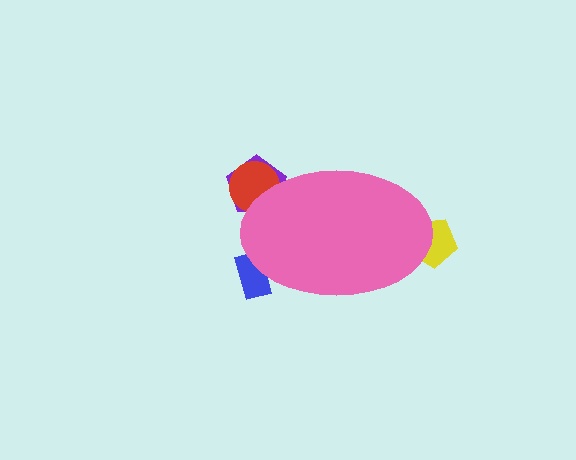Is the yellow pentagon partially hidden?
Yes, the yellow pentagon is partially hidden behind the pink ellipse.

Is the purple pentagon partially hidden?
Yes, the purple pentagon is partially hidden behind the pink ellipse.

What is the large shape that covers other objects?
A pink ellipse.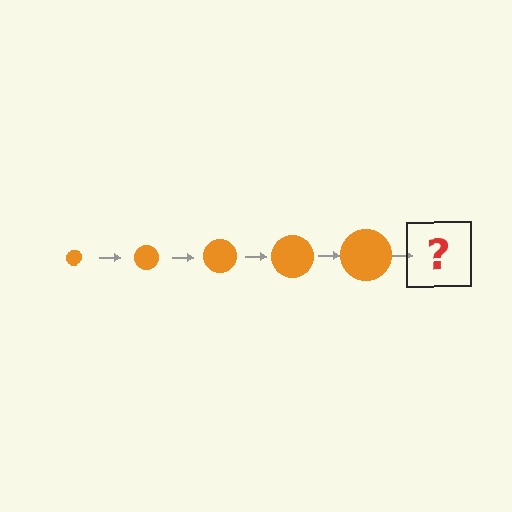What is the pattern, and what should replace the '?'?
The pattern is that the circle gets progressively larger each step. The '?' should be an orange circle, larger than the previous one.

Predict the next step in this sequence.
The next step is an orange circle, larger than the previous one.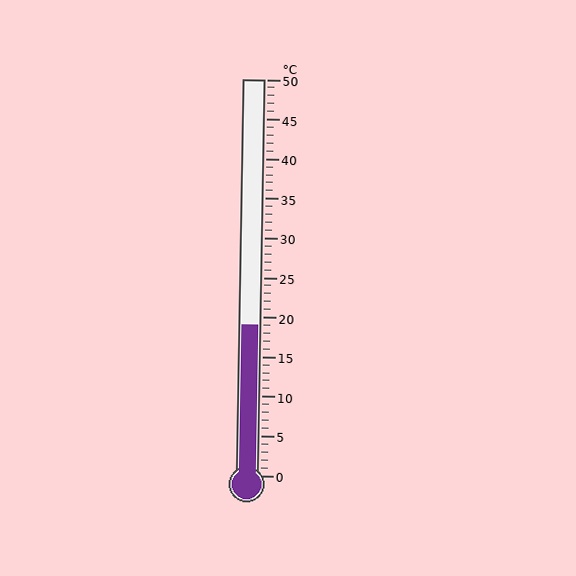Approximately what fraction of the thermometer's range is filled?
The thermometer is filled to approximately 40% of its range.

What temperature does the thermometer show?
The thermometer shows approximately 19°C.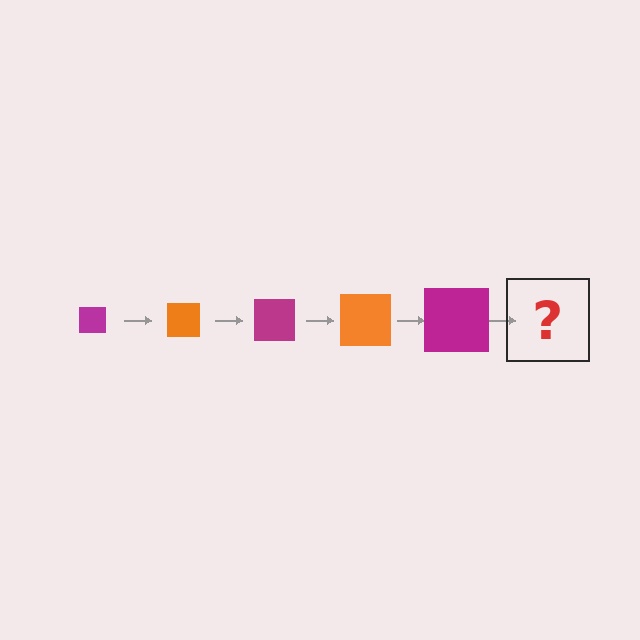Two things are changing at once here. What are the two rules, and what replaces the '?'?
The two rules are that the square grows larger each step and the color cycles through magenta and orange. The '?' should be an orange square, larger than the previous one.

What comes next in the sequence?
The next element should be an orange square, larger than the previous one.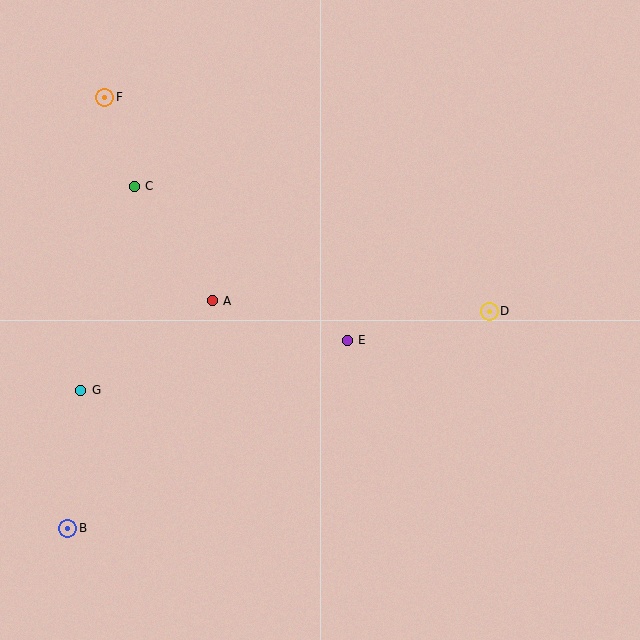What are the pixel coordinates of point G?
Point G is at (81, 390).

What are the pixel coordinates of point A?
Point A is at (212, 301).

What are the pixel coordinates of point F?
Point F is at (105, 97).